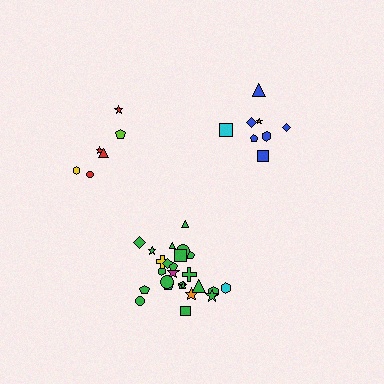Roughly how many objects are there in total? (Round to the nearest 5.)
Roughly 40 objects in total.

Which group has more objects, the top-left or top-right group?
The top-right group.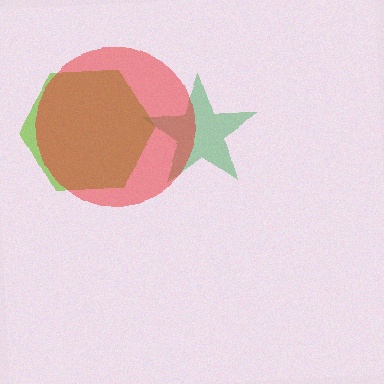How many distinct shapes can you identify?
There are 3 distinct shapes: a lime hexagon, a green star, a red circle.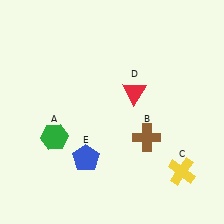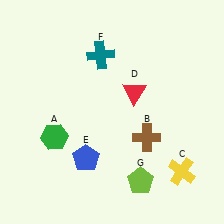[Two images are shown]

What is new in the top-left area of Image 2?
A teal cross (F) was added in the top-left area of Image 2.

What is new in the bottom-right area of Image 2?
A lime pentagon (G) was added in the bottom-right area of Image 2.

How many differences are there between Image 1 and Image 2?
There are 2 differences between the two images.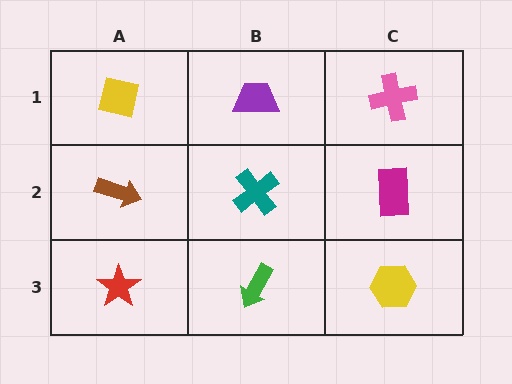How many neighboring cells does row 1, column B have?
3.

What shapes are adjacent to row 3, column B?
A teal cross (row 2, column B), a red star (row 3, column A), a yellow hexagon (row 3, column C).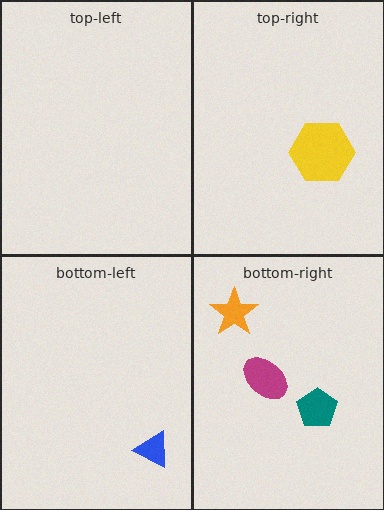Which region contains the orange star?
The bottom-right region.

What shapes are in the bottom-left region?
The blue triangle.